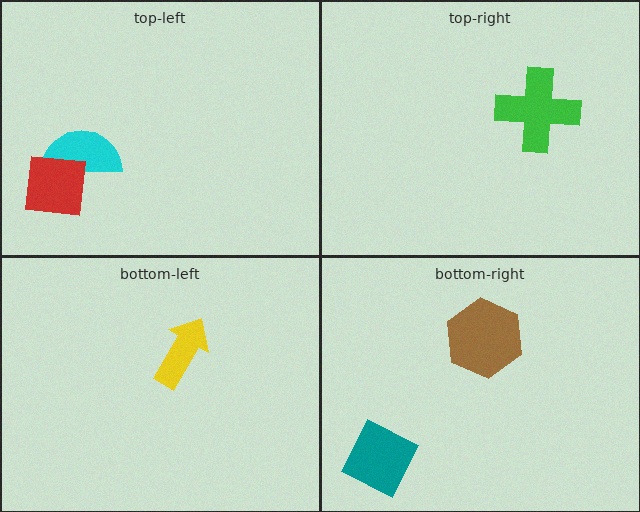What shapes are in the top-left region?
The cyan semicircle, the red square.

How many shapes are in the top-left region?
2.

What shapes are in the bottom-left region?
The yellow arrow.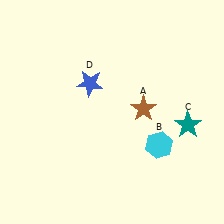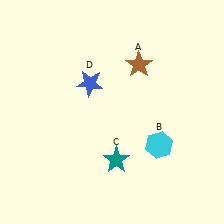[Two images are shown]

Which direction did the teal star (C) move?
The teal star (C) moved left.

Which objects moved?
The objects that moved are: the brown star (A), the teal star (C).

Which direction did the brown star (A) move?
The brown star (A) moved up.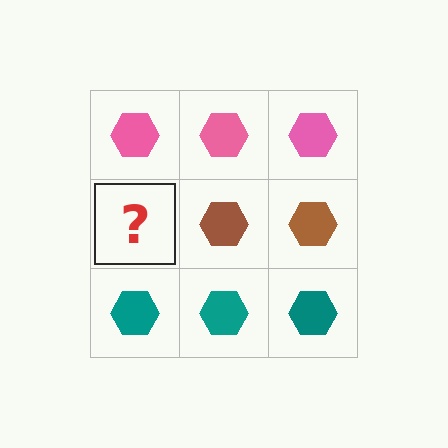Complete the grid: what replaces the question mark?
The question mark should be replaced with a brown hexagon.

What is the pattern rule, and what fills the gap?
The rule is that each row has a consistent color. The gap should be filled with a brown hexagon.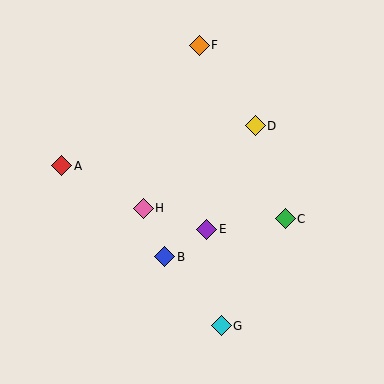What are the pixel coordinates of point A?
Point A is at (62, 166).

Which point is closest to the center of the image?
Point E at (207, 229) is closest to the center.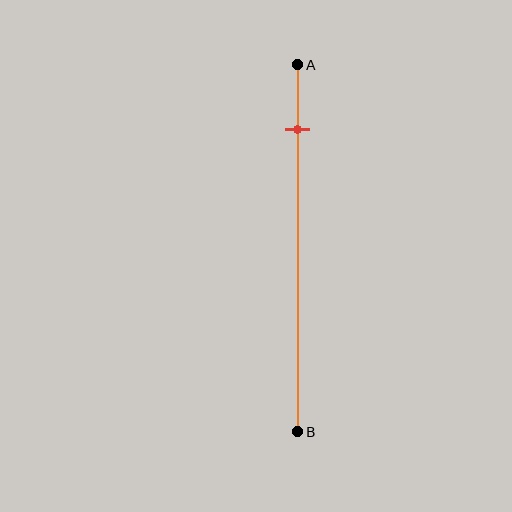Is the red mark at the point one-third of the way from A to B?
No, the mark is at about 20% from A, not at the 33% one-third point.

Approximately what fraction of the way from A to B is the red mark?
The red mark is approximately 20% of the way from A to B.